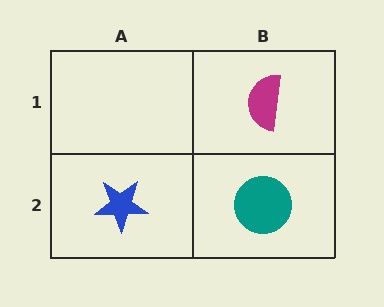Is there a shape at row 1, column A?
No, that cell is empty.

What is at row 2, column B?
A teal circle.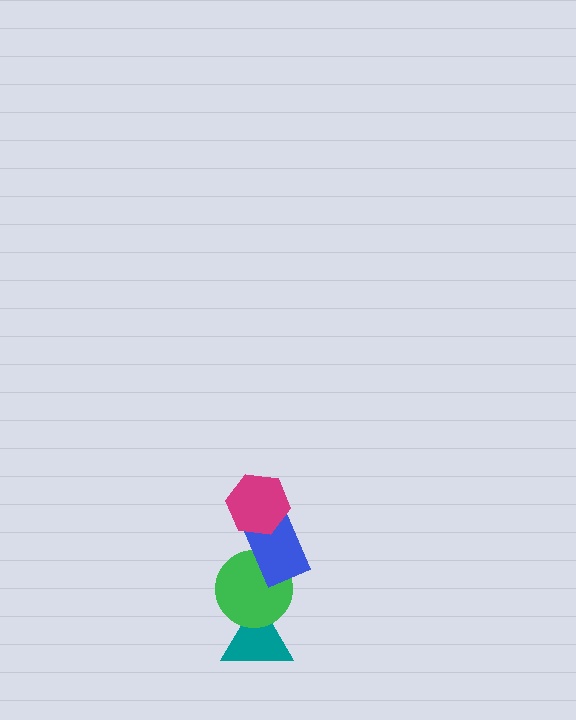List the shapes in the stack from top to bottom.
From top to bottom: the magenta hexagon, the blue rectangle, the green circle, the teal triangle.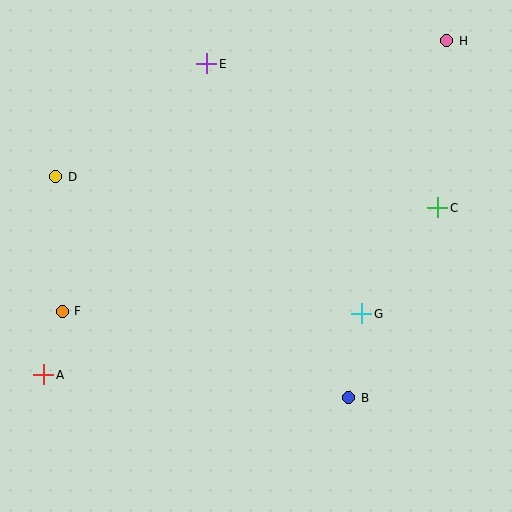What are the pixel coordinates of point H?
Point H is at (447, 41).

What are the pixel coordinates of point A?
Point A is at (44, 375).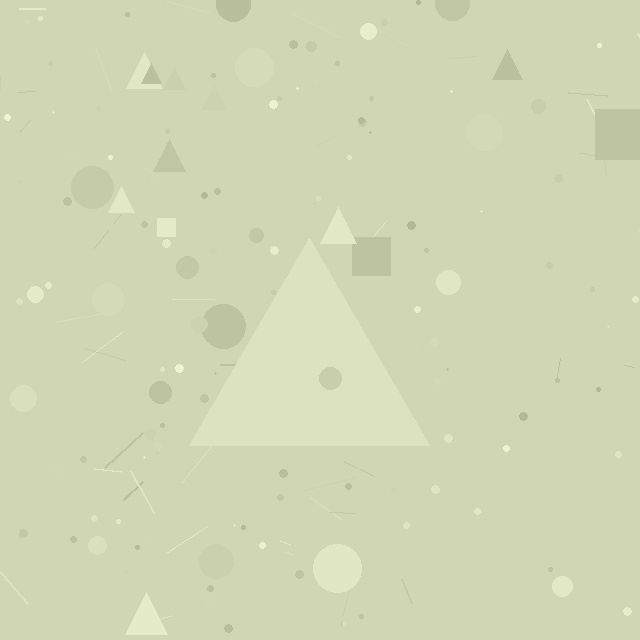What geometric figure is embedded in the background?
A triangle is embedded in the background.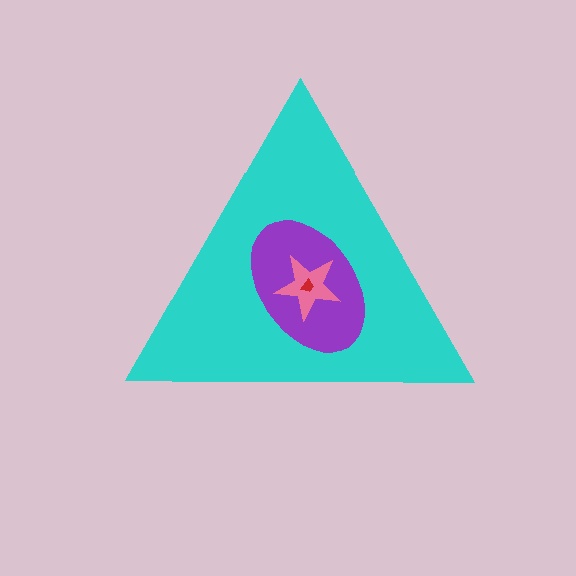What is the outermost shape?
The cyan triangle.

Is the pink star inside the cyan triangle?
Yes.